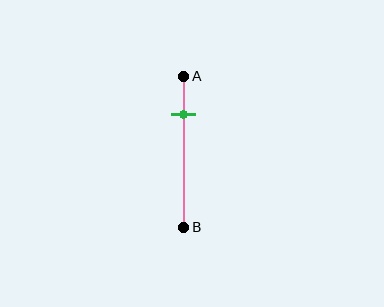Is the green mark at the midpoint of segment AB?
No, the mark is at about 25% from A, not at the 50% midpoint.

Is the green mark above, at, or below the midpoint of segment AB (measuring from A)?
The green mark is above the midpoint of segment AB.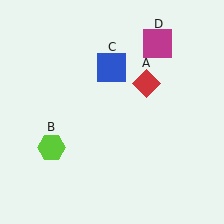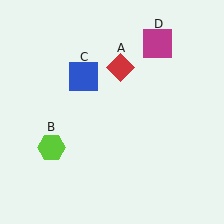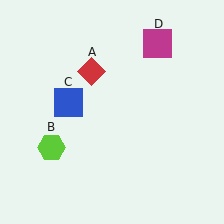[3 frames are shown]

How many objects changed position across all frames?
2 objects changed position: red diamond (object A), blue square (object C).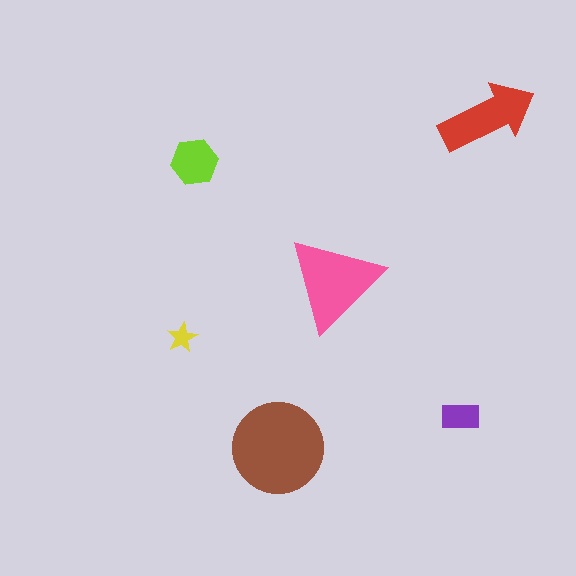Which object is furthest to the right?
The red arrow is rightmost.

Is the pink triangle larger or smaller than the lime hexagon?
Larger.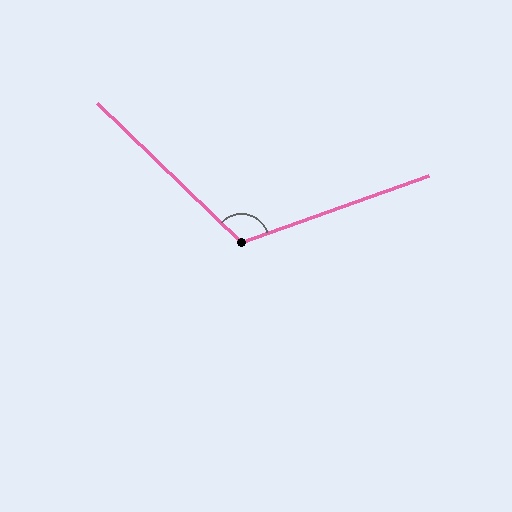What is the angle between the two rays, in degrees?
Approximately 116 degrees.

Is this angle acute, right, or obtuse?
It is obtuse.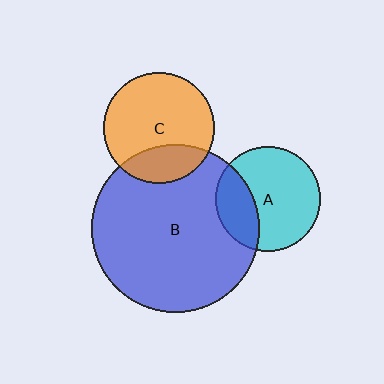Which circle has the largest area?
Circle B (blue).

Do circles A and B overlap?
Yes.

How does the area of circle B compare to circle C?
Approximately 2.3 times.